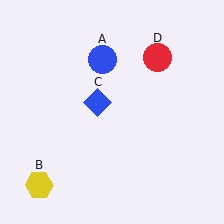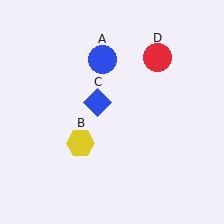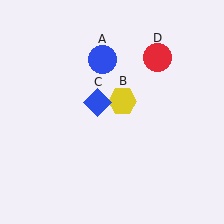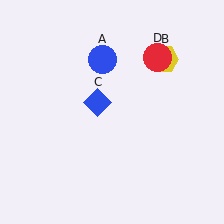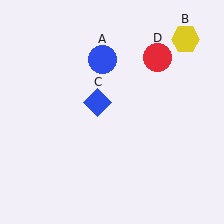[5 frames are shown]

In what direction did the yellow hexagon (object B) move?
The yellow hexagon (object B) moved up and to the right.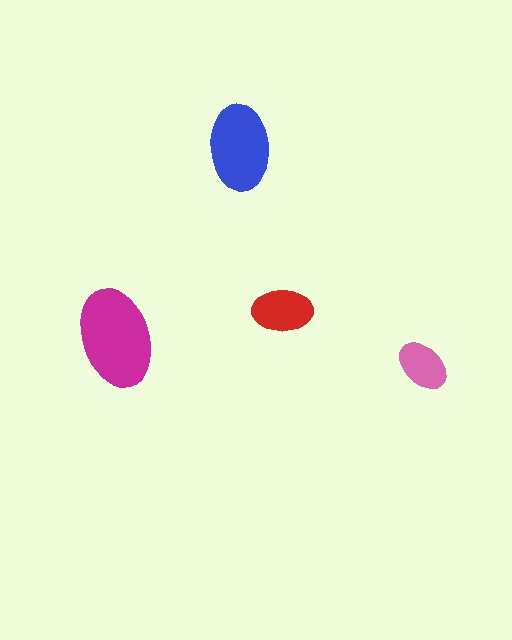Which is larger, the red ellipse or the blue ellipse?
The blue one.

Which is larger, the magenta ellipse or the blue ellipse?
The magenta one.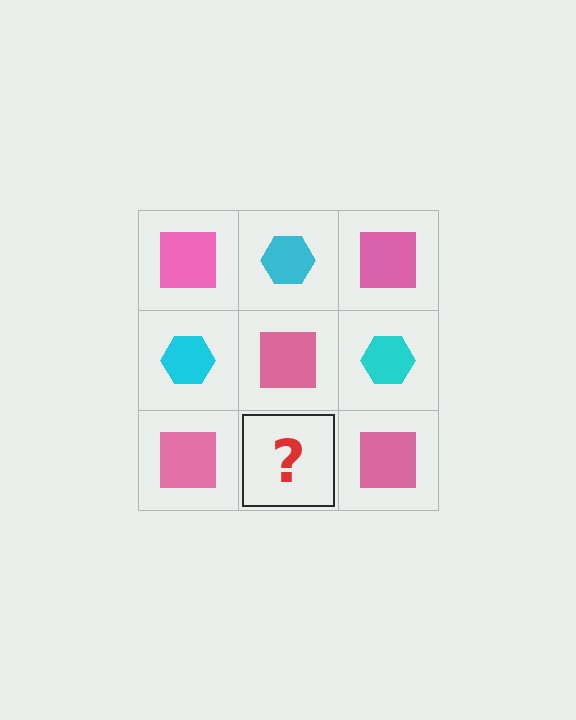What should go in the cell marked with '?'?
The missing cell should contain a cyan hexagon.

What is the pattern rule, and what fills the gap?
The rule is that it alternates pink square and cyan hexagon in a checkerboard pattern. The gap should be filled with a cyan hexagon.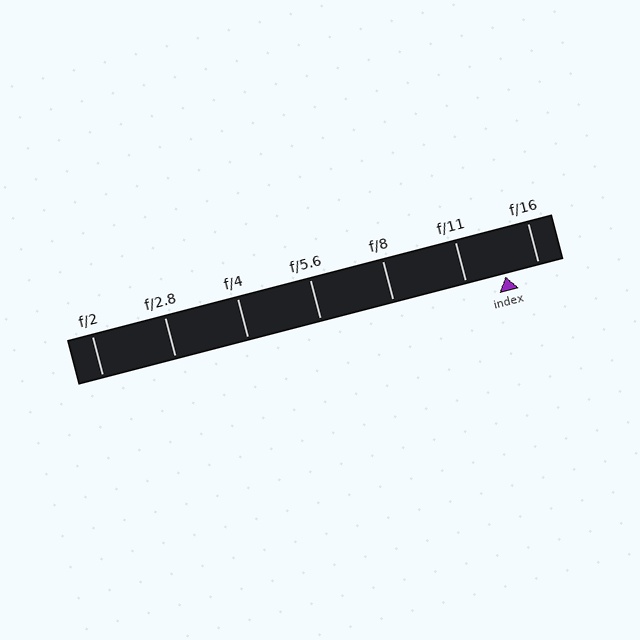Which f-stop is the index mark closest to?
The index mark is closest to f/16.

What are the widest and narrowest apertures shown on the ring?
The widest aperture shown is f/2 and the narrowest is f/16.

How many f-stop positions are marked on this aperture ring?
There are 7 f-stop positions marked.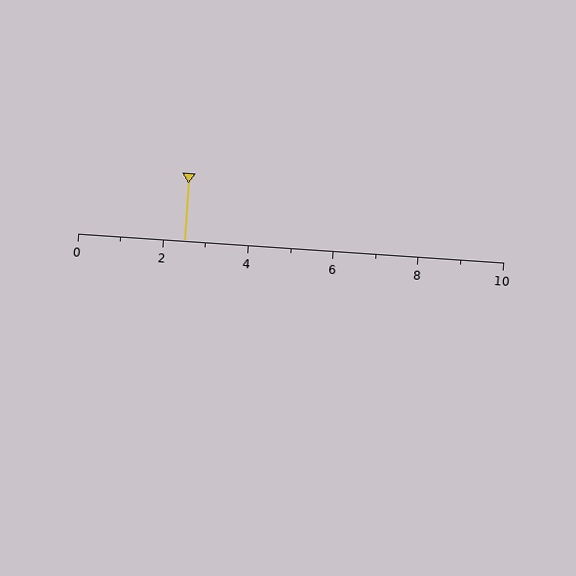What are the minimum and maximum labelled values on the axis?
The axis runs from 0 to 10.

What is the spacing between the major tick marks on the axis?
The major ticks are spaced 2 apart.